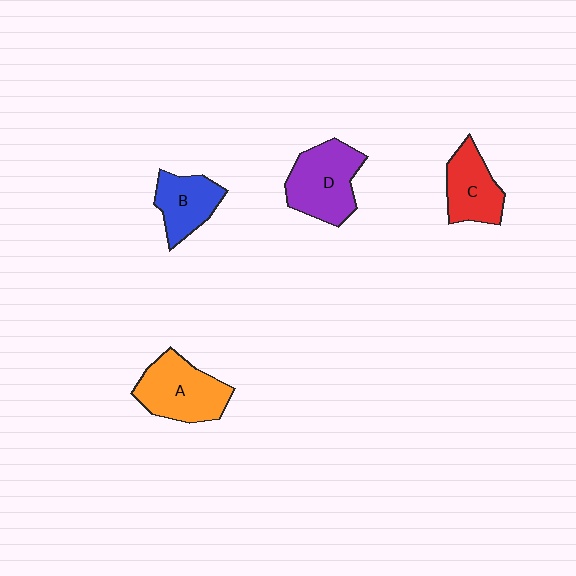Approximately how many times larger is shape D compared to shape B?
Approximately 1.4 times.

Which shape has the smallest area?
Shape B (blue).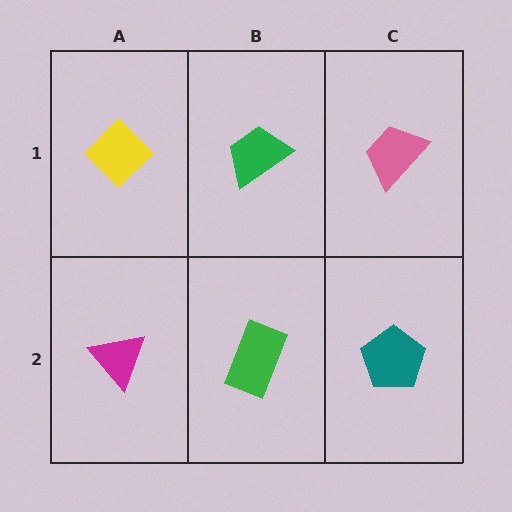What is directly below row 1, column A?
A magenta triangle.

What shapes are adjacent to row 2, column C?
A pink trapezoid (row 1, column C), a green rectangle (row 2, column B).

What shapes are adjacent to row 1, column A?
A magenta triangle (row 2, column A), a green trapezoid (row 1, column B).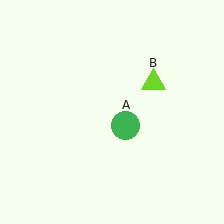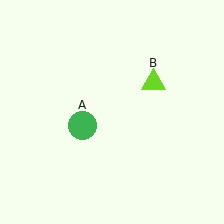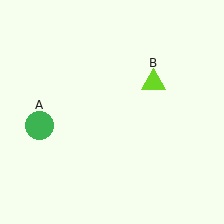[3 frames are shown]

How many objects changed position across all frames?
1 object changed position: green circle (object A).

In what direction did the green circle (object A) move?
The green circle (object A) moved left.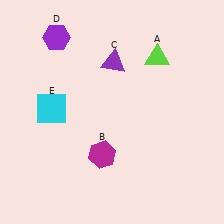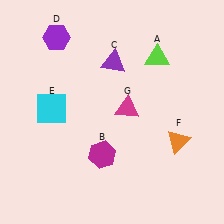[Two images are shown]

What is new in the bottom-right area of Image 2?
An orange triangle (F) was added in the bottom-right area of Image 2.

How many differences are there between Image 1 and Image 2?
There are 2 differences between the two images.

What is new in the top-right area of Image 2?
A magenta triangle (G) was added in the top-right area of Image 2.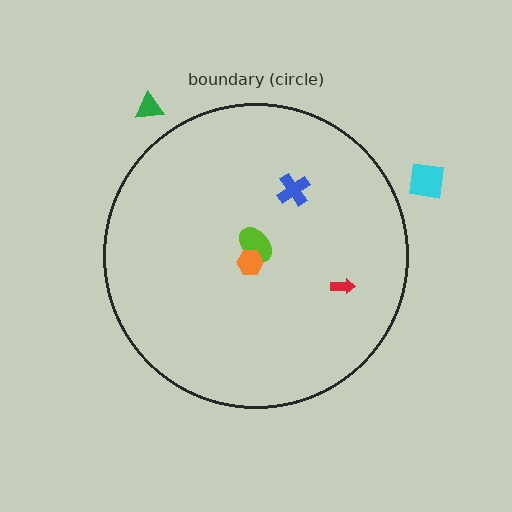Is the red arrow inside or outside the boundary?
Inside.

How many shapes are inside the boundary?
4 inside, 2 outside.